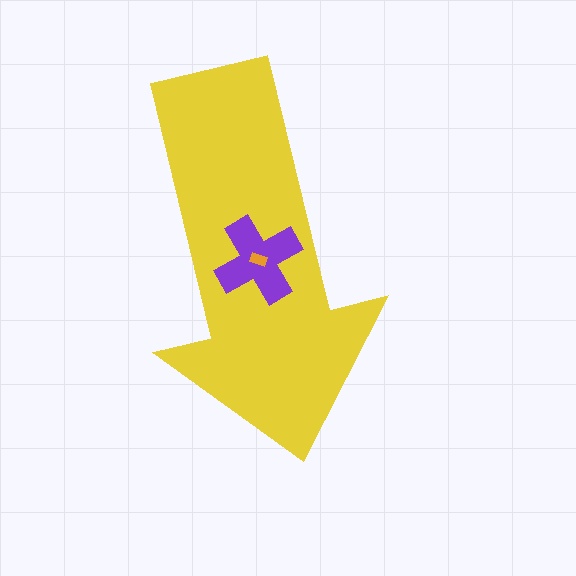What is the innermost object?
The orange rectangle.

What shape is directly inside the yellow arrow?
The purple cross.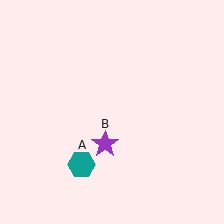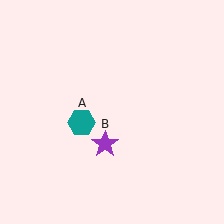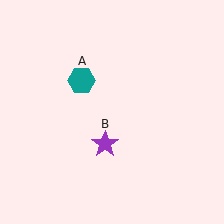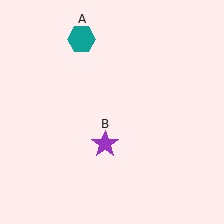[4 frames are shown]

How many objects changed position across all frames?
1 object changed position: teal hexagon (object A).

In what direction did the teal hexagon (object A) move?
The teal hexagon (object A) moved up.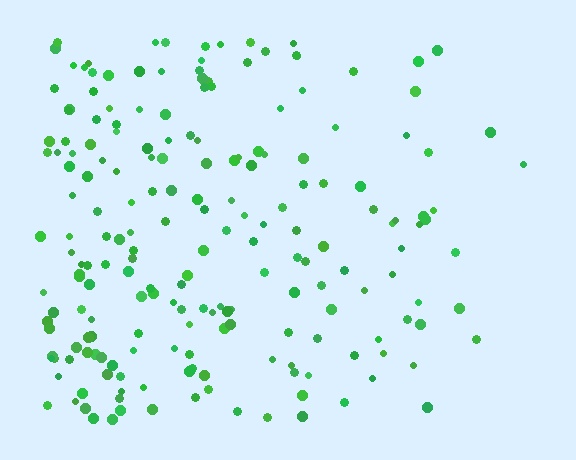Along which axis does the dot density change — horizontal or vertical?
Horizontal.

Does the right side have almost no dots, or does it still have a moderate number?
Still a moderate number, just noticeably fewer than the left.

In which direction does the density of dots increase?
From right to left, with the left side densest.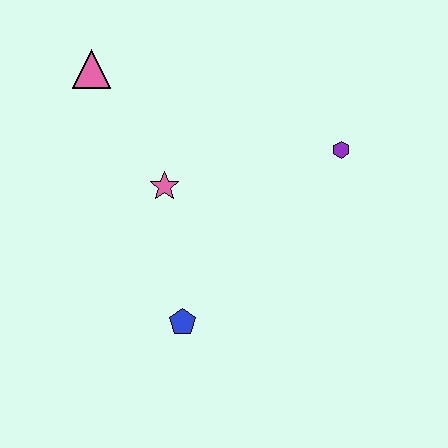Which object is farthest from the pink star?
The purple hexagon is farthest from the pink star.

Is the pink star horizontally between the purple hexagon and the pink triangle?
Yes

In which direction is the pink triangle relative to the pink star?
The pink triangle is above the pink star.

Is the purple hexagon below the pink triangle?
Yes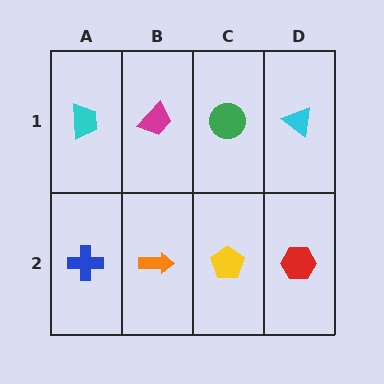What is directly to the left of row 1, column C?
A magenta trapezoid.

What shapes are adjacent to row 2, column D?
A cyan triangle (row 1, column D), a yellow pentagon (row 2, column C).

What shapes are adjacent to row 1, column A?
A blue cross (row 2, column A), a magenta trapezoid (row 1, column B).